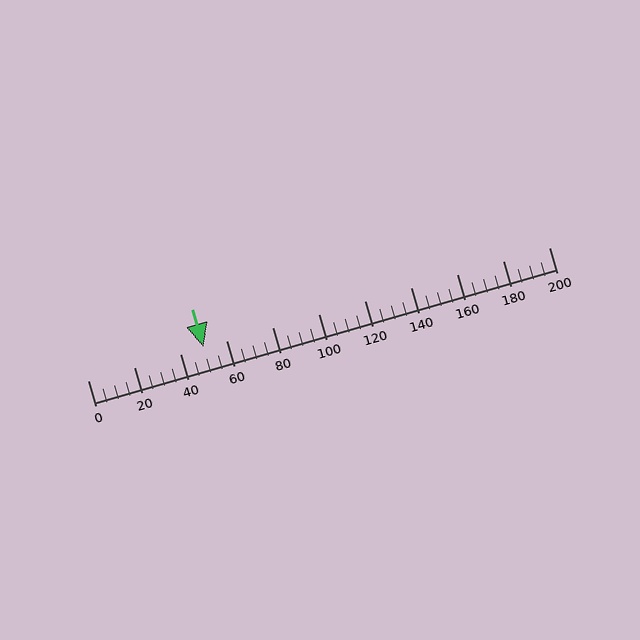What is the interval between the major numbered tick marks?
The major tick marks are spaced 20 units apart.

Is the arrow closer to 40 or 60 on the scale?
The arrow is closer to 60.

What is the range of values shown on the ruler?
The ruler shows values from 0 to 200.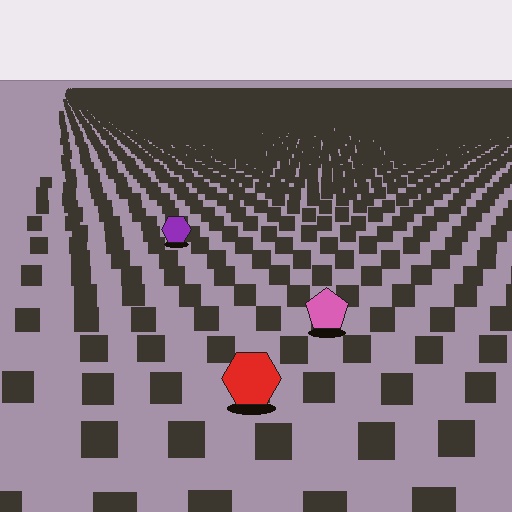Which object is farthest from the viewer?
The purple hexagon is farthest from the viewer. It appears smaller and the ground texture around it is denser.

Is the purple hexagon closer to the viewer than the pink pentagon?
No. The pink pentagon is closer — you can tell from the texture gradient: the ground texture is coarser near it.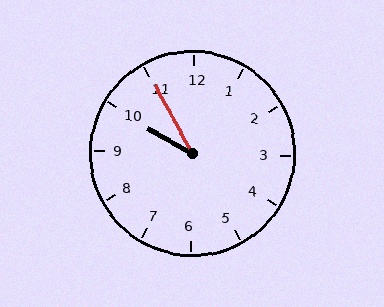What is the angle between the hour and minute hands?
Approximately 32 degrees.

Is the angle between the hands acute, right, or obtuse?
It is acute.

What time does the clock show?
9:55.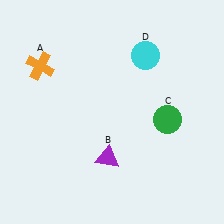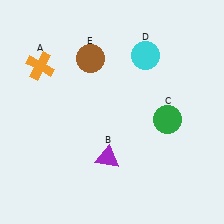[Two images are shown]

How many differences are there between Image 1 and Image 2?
There is 1 difference between the two images.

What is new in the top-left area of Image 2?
A brown circle (E) was added in the top-left area of Image 2.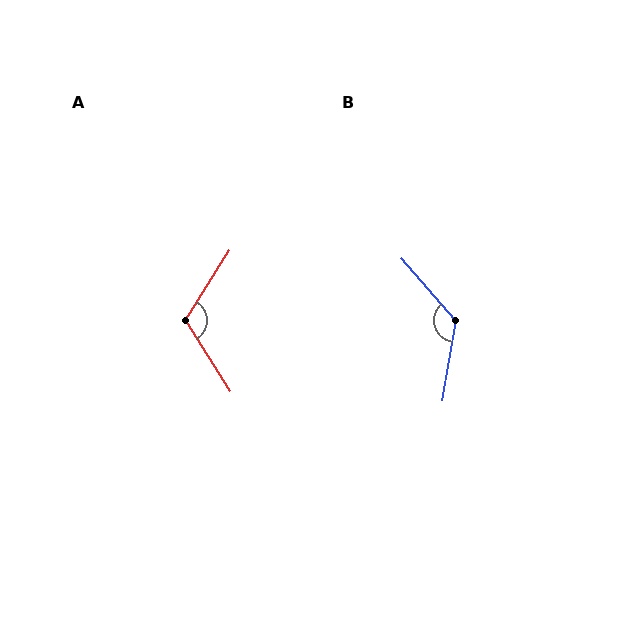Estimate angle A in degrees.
Approximately 116 degrees.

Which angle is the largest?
B, at approximately 129 degrees.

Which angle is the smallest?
A, at approximately 116 degrees.